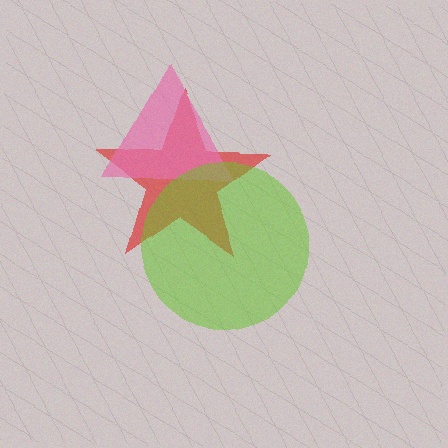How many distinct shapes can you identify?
There are 3 distinct shapes: a red star, a pink triangle, a lime circle.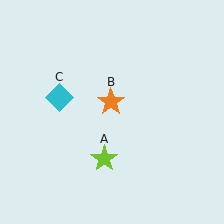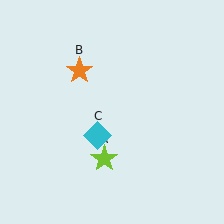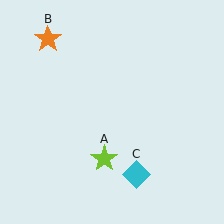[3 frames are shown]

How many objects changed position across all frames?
2 objects changed position: orange star (object B), cyan diamond (object C).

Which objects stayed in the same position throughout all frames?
Lime star (object A) remained stationary.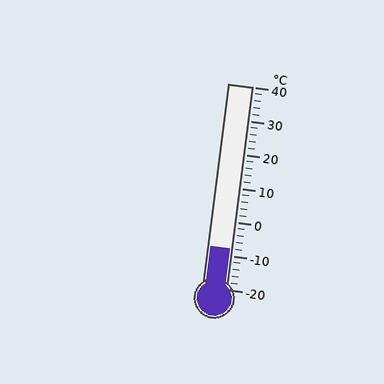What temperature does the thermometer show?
The thermometer shows approximately -8°C.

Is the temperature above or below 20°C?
The temperature is below 20°C.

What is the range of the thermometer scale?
The thermometer scale ranges from -20°C to 40°C.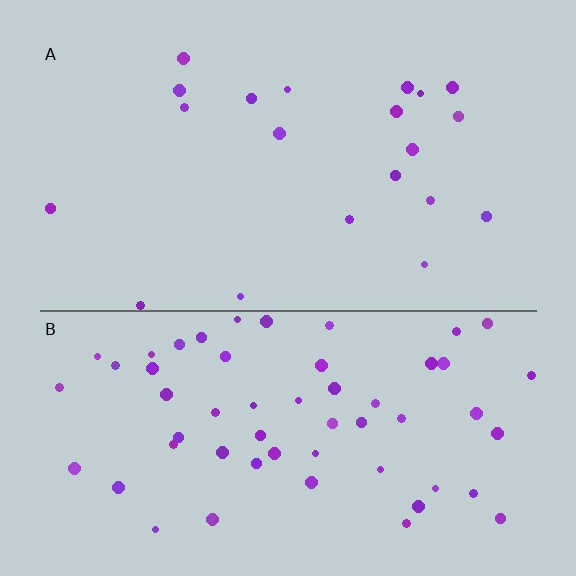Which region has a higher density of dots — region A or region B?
B (the bottom).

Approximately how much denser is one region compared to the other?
Approximately 2.8× — region B over region A.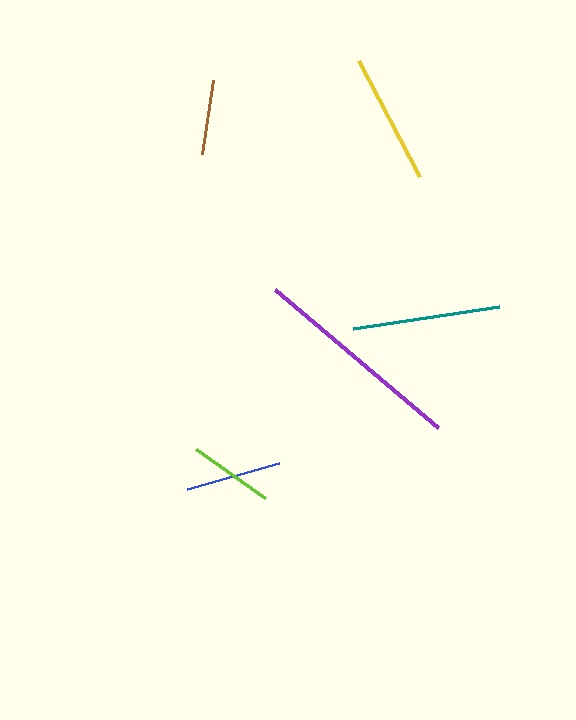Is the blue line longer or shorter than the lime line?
The blue line is longer than the lime line.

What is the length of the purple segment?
The purple segment is approximately 214 pixels long.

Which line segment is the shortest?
The brown line is the shortest at approximately 75 pixels.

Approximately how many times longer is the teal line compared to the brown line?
The teal line is approximately 2.0 times the length of the brown line.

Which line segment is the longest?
The purple line is the longest at approximately 214 pixels.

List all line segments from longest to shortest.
From longest to shortest: purple, teal, yellow, blue, lime, brown.